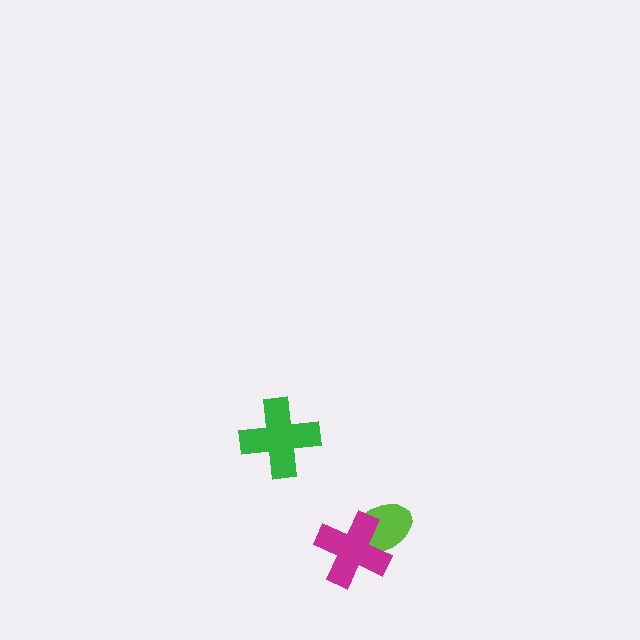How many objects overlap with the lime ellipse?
1 object overlaps with the lime ellipse.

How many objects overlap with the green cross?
0 objects overlap with the green cross.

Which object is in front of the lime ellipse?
The magenta cross is in front of the lime ellipse.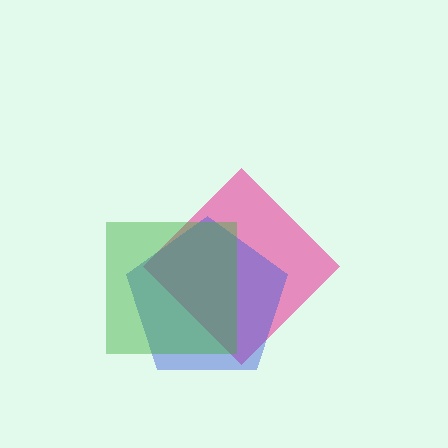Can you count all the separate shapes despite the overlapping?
Yes, there are 3 separate shapes.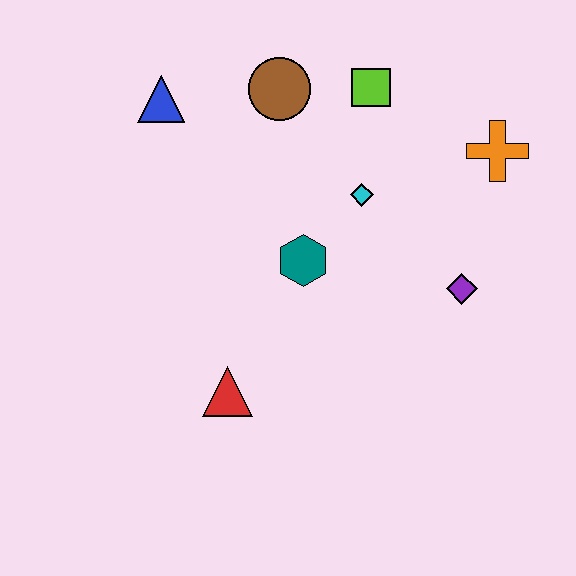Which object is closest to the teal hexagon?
The cyan diamond is closest to the teal hexagon.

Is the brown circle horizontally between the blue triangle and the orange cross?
Yes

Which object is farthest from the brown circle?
The red triangle is farthest from the brown circle.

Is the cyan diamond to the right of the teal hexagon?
Yes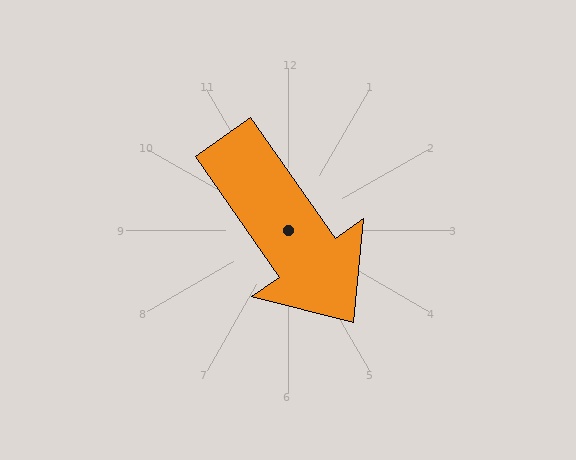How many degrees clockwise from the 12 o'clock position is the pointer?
Approximately 145 degrees.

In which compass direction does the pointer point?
Southeast.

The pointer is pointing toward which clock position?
Roughly 5 o'clock.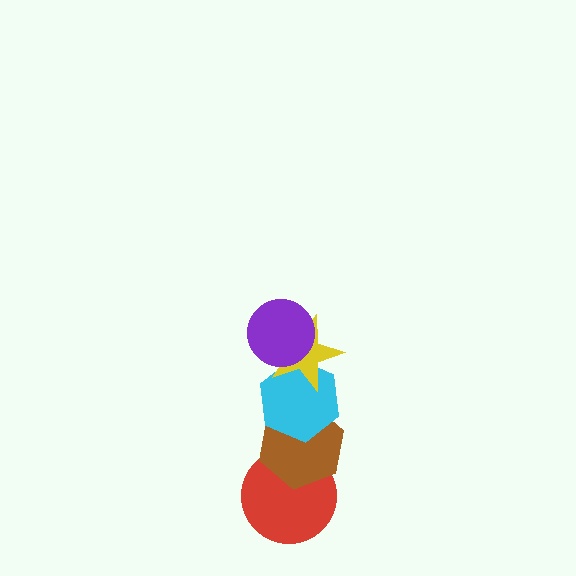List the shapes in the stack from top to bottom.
From top to bottom: the purple circle, the yellow star, the cyan hexagon, the brown hexagon, the red circle.